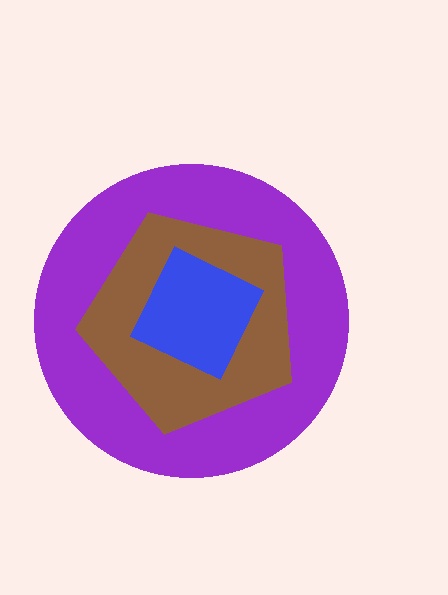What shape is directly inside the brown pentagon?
The blue square.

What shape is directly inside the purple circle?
The brown pentagon.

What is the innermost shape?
The blue square.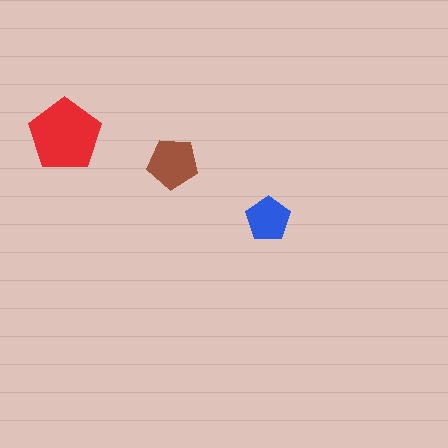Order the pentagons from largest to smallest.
the red one, the brown one, the blue one.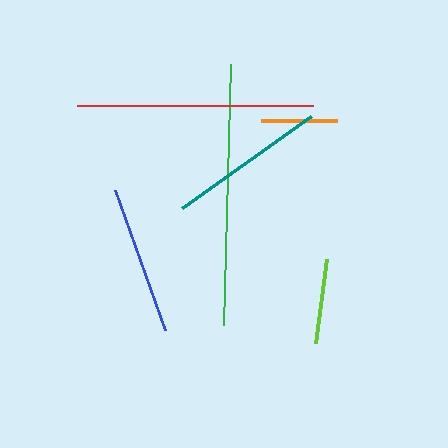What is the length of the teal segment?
The teal segment is approximately 159 pixels long.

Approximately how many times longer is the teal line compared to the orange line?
The teal line is approximately 2.1 times the length of the orange line.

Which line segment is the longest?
The green line is the longest at approximately 261 pixels.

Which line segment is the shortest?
The orange line is the shortest at approximately 76 pixels.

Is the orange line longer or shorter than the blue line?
The blue line is longer than the orange line.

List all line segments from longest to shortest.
From longest to shortest: green, red, teal, blue, lime, orange.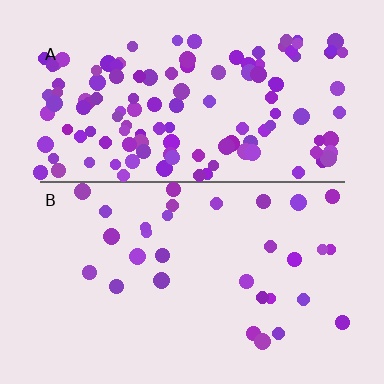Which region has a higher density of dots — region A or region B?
A (the top).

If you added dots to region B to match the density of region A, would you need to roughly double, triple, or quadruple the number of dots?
Approximately quadruple.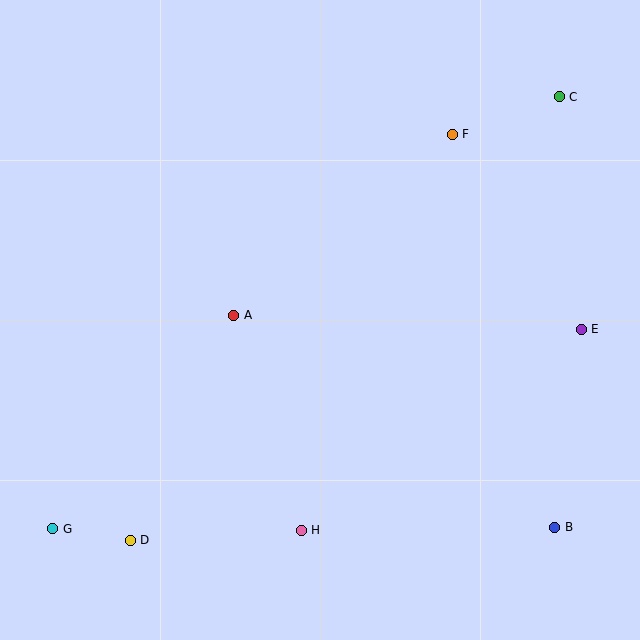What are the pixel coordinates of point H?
Point H is at (301, 530).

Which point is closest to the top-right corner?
Point C is closest to the top-right corner.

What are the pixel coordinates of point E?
Point E is at (581, 329).